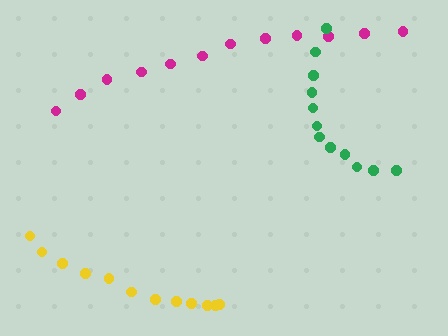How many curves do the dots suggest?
There are 3 distinct paths.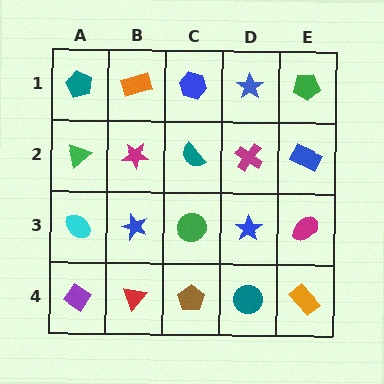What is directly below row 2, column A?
A cyan ellipse.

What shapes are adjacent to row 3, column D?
A magenta cross (row 2, column D), a teal circle (row 4, column D), a green circle (row 3, column C), a magenta ellipse (row 3, column E).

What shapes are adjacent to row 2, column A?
A teal pentagon (row 1, column A), a cyan ellipse (row 3, column A), a magenta star (row 2, column B).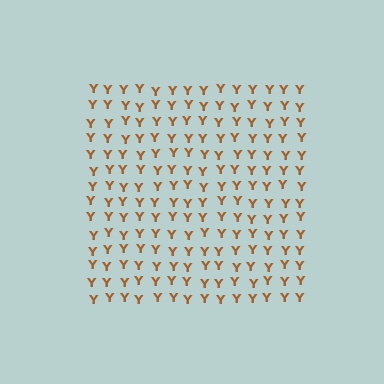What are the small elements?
The small elements are letter Y's.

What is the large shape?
The large shape is a square.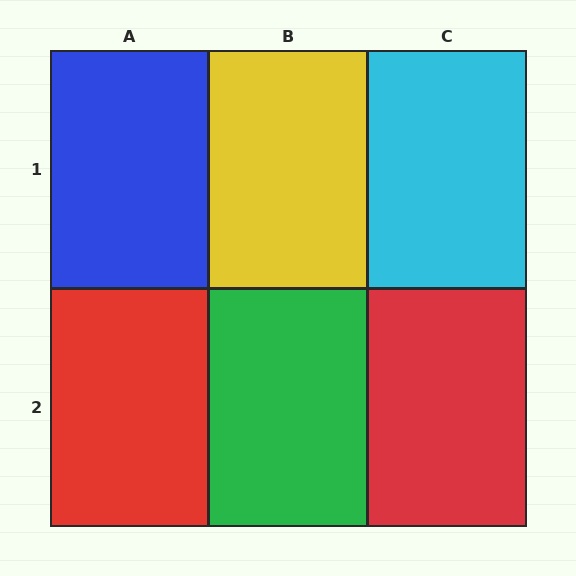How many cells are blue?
1 cell is blue.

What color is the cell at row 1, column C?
Cyan.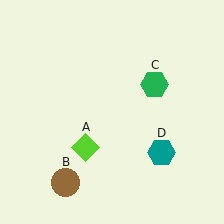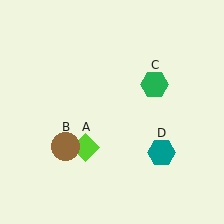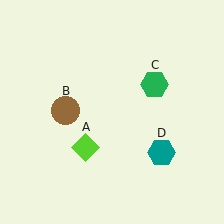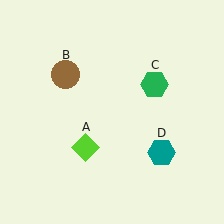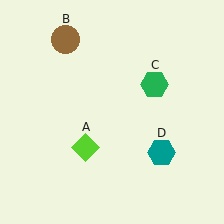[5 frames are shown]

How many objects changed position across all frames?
1 object changed position: brown circle (object B).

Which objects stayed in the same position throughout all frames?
Lime diamond (object A) and green hexagon (object C) and teal hexagon (object D) remained stationary.